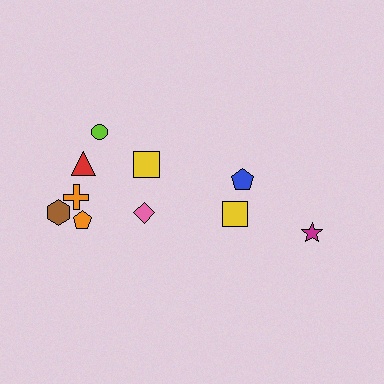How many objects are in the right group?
There are 3 objects.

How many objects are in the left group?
There are 7 objects.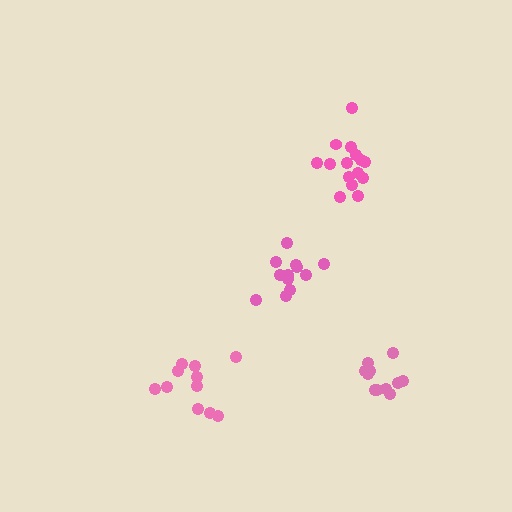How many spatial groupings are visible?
There are 4 spatial groupings.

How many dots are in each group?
Group 1: 12 dots, Group 2: 11 dots, Group 3: 15 dots, Group 4: 11 dots (49 total).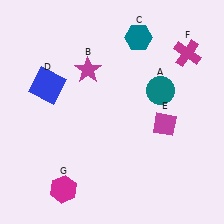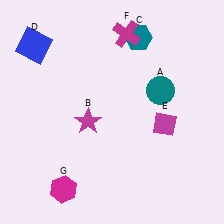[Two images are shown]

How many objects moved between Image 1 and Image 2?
3 objects moved between the two images.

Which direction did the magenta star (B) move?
The magenta star (B) moved down.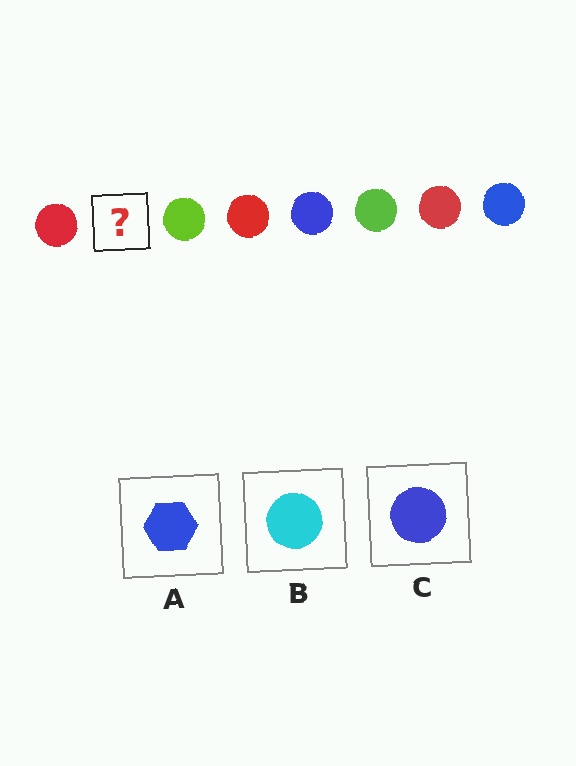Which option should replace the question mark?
Option C.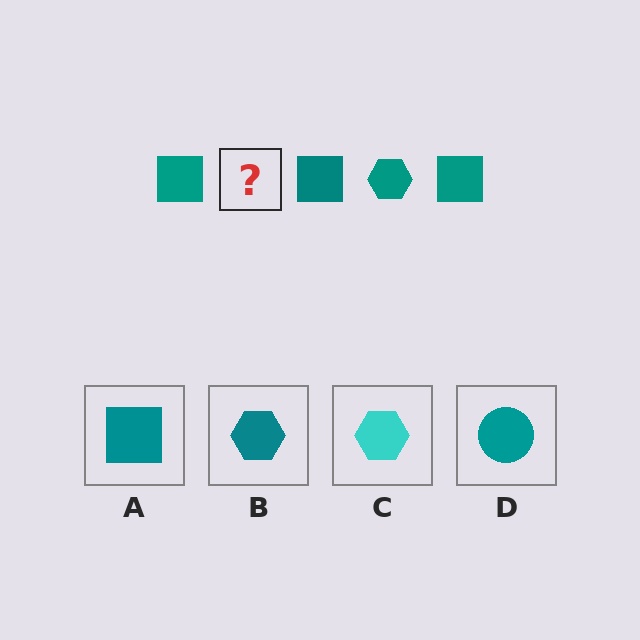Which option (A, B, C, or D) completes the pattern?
B.